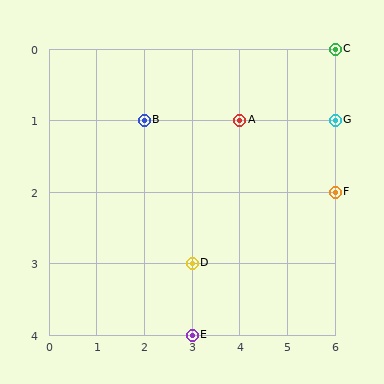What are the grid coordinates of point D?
Point D is at grid coordinates (3, 3).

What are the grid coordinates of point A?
Point A is at grid coordinates (4, 1).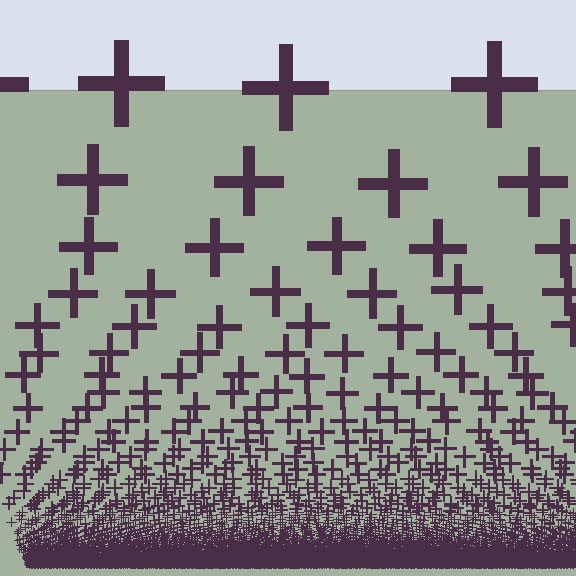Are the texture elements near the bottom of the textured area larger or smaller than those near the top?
Smaller. The gradient is inverted — elements near the bottom are smaller and denser.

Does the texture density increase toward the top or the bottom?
Density increases toward the bottom.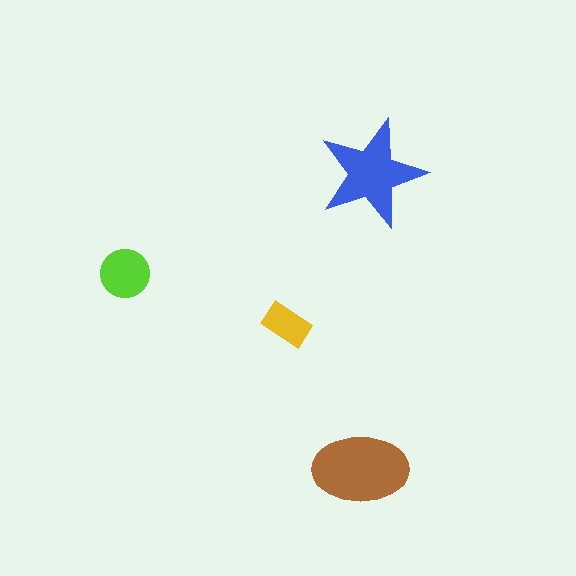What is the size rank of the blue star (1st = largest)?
2nd.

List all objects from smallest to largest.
The yellow rectangle, the lime circle, the blue star, the brown ellipse.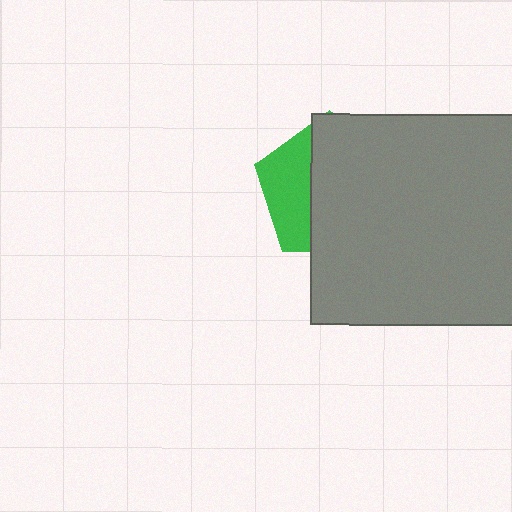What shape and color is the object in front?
The object in front is a gray square.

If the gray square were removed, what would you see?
You would see the complete green pentagon.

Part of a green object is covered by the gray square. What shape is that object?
It is a pentagon.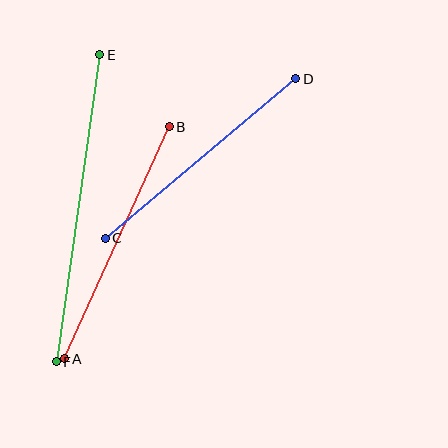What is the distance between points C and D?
The distance is approximately 248 pixels.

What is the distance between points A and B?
The distance is approximately 255 pixels.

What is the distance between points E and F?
The distance is approximately 310 pixels.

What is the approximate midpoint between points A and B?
The midpoint is at approximately (117, 243) pixels.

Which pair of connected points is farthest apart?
Points E and F are farthest apart.